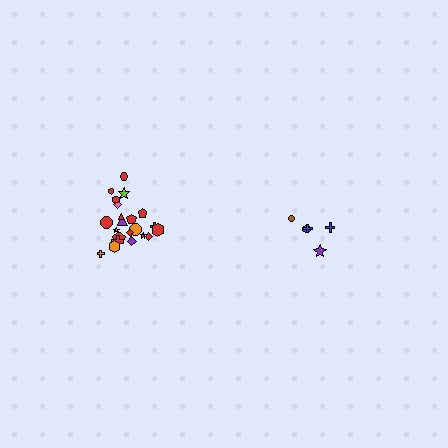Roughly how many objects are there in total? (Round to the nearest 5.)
Roughly 25 objects in total.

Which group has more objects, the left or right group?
The left group.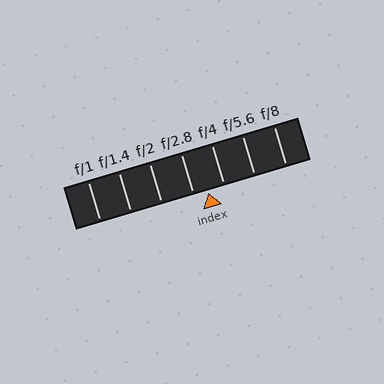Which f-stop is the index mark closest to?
The index mark is closest to f/2.8.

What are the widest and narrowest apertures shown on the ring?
The widest aperture shown is f/1 and the narrowest is f/8.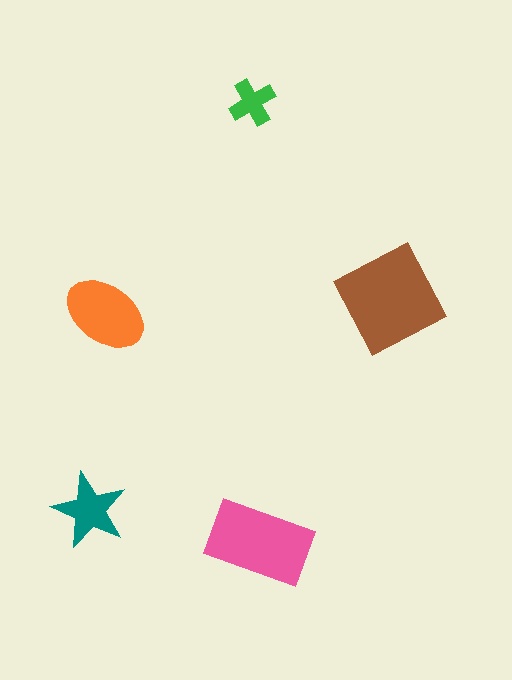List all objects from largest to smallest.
The brown diamond, the pink rectangle, the orange ellipse, the teal star, the green cross.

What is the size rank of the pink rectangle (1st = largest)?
2nd.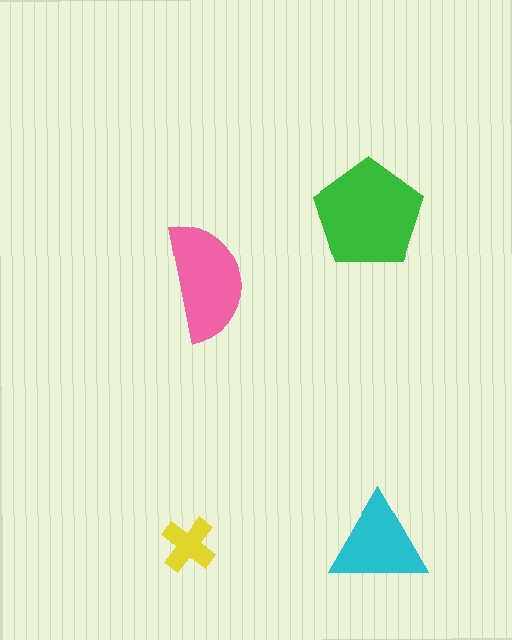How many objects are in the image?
There are 4 objects in the image.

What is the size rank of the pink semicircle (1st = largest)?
2nd.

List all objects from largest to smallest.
The green pentagon, the pink semicircle, the cyan triangle, the yellow cross.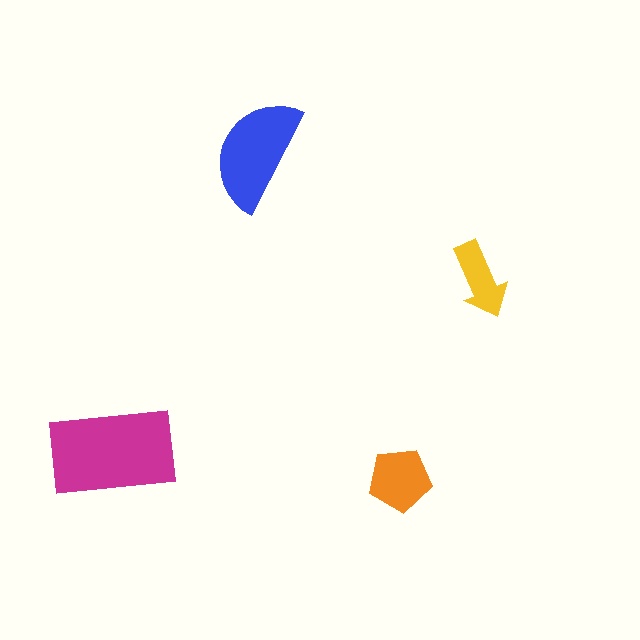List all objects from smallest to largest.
The yellow arrow, the orange pentagon, the blue semicircle, the magenta rectangle.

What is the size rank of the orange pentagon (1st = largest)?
3rd.